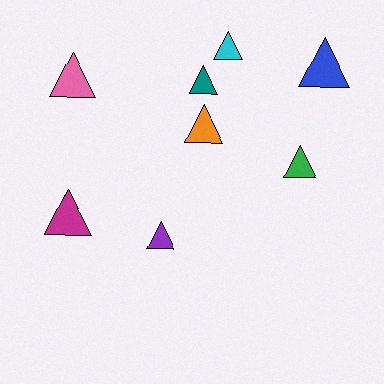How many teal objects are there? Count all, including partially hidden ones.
There is 1 teal object.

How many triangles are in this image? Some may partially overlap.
There are 8 triangles.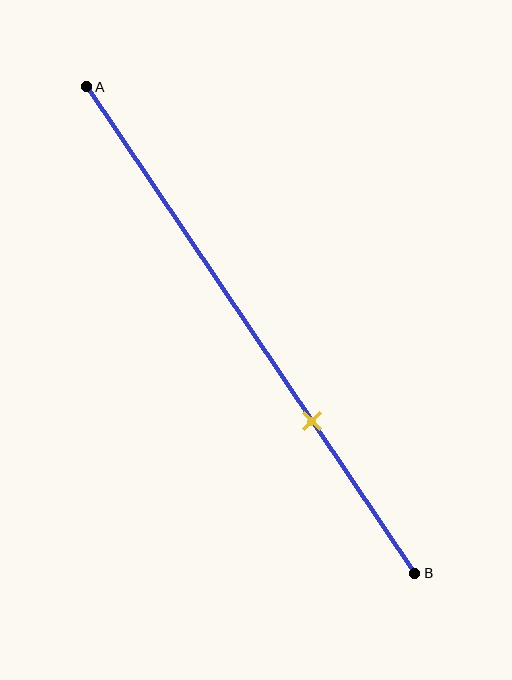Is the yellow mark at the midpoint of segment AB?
No, the mark is at about 70% from A, not at the 50% midpoint.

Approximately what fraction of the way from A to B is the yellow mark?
The yellow mark is approximately 70% of the way from A to B.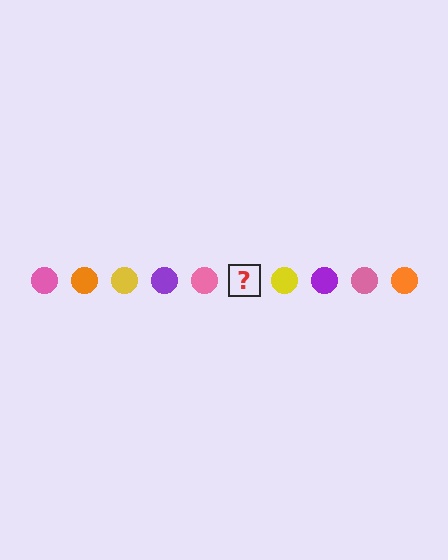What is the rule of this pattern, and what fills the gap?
The rule is that the pattern cycles through pink, orange, yellow, purple circles. The gap should be filled with an orange circle.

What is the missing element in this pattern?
The missing element is an orange circle.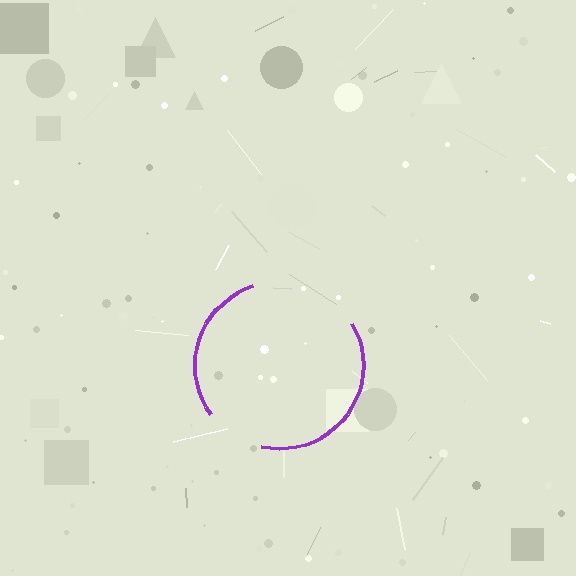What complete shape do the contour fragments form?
The contour fragments form a circle.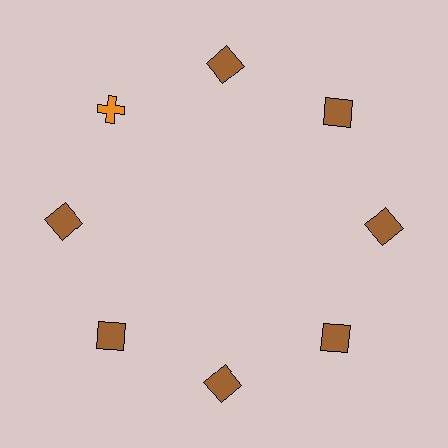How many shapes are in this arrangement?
There are 8 shapes arranged in a ring pattern.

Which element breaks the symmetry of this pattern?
The orange cross at roughly the 10 o'clock position breaks the symmetry. All other shapes are brown squares.